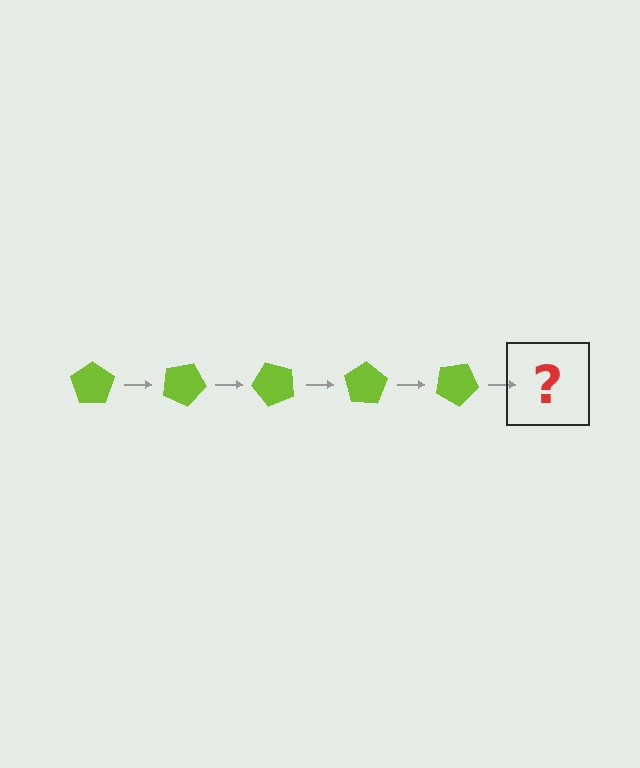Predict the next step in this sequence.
The next step is a lime pentagon rotated 125 degrees.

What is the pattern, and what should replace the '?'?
The pattern is that the pentagon rotates 25 degrees each step. The '?' should be a lime pentagon rotated 125 degrees.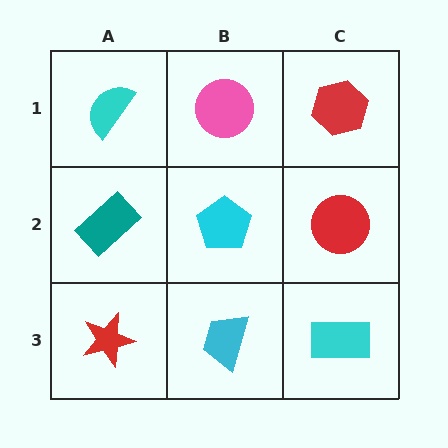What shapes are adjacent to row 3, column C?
A red circle (row 2, column C), a cyan trapezoid (row 3, column B).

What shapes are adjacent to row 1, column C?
A red circle (row 2, column C), a pink circle (row 1, column B).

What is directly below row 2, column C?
A cyan rectangle.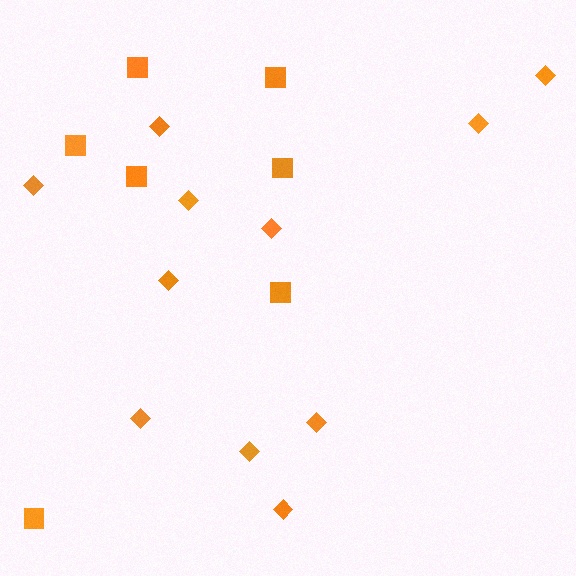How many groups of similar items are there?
There are 2 groups: one group of squares (7) and one group of diamonds (11).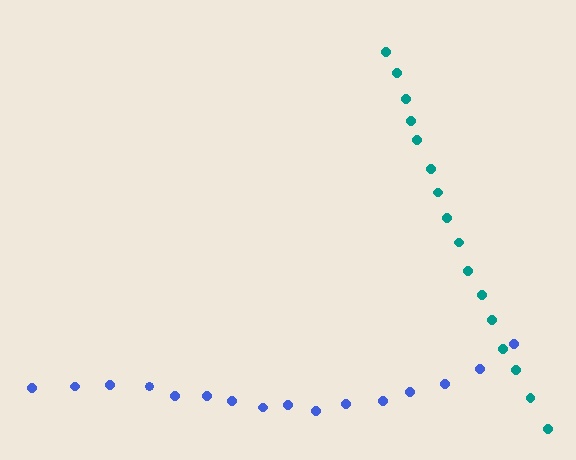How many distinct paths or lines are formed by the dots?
There are 2 distinct paths.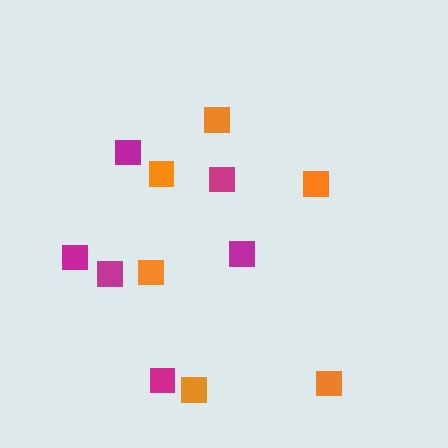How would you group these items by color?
There are 2 groups: one group of magenta squares (6) and one group of orange squares (6).